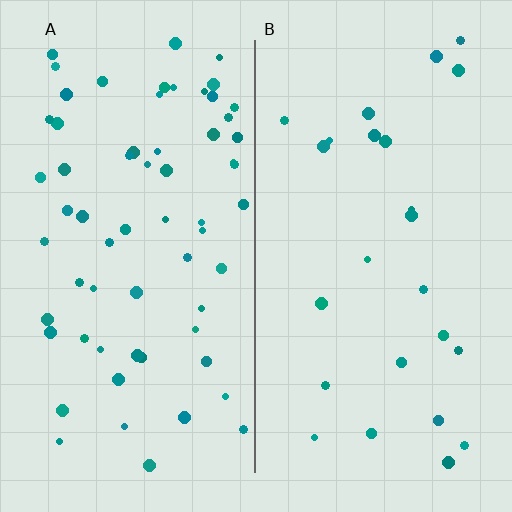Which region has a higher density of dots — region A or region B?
A (the left).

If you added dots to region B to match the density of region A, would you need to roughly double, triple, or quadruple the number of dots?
Approximately triple.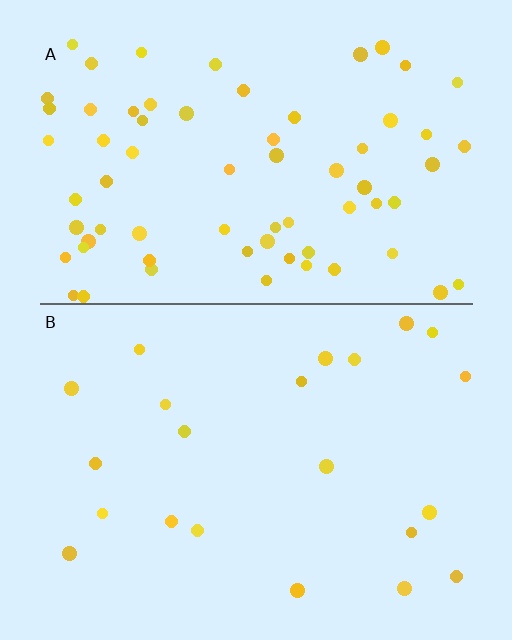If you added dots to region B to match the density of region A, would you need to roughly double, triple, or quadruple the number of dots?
Approximately triple.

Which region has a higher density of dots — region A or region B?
A (the top).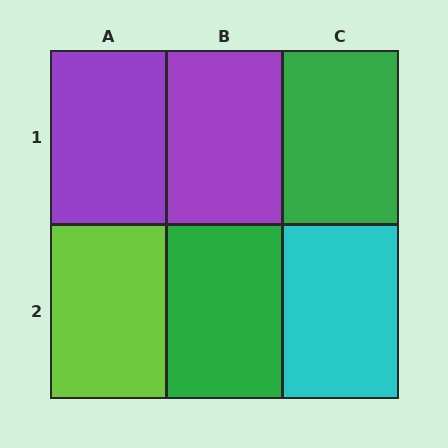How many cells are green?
2 cells are green.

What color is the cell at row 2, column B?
Green.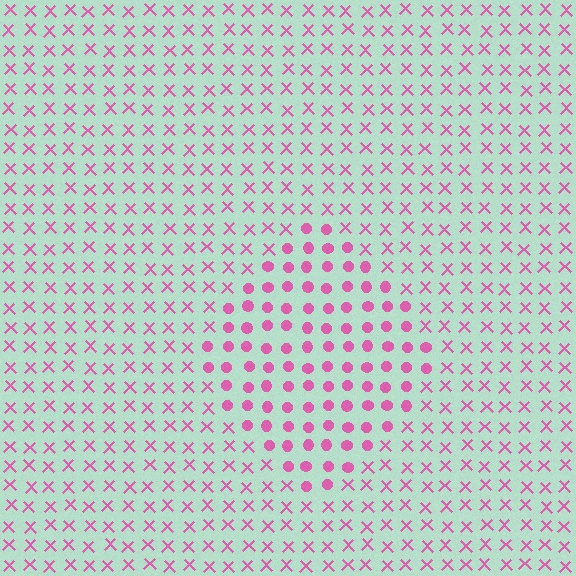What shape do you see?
I see a diamond.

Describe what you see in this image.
The image is filled with small pink elements arranged in a uniform grid. A diamond-shaped region contains circles, while the surrounding area contains X marks. The boundary is defined purely by the change in element shape.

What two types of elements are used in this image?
The image uses circles inside the diamond region and X marks outside it.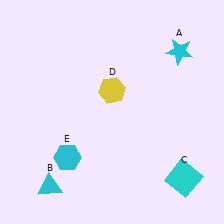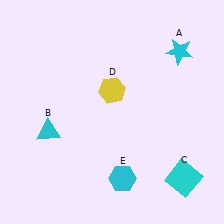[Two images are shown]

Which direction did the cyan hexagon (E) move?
The cyan hexagon (E) moved right.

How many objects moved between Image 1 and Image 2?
2 objects moved between the two images.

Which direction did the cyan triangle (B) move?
The cyan triangle (B) moved up.